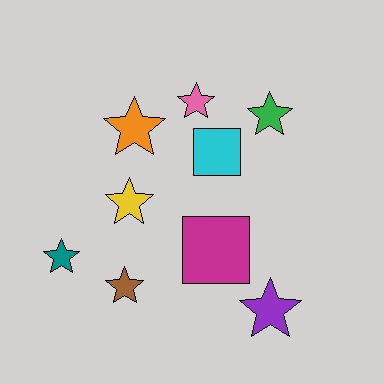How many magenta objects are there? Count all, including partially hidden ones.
There is 1 magenta object.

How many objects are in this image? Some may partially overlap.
There are 9 objects.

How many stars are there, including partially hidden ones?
There are 7 stars.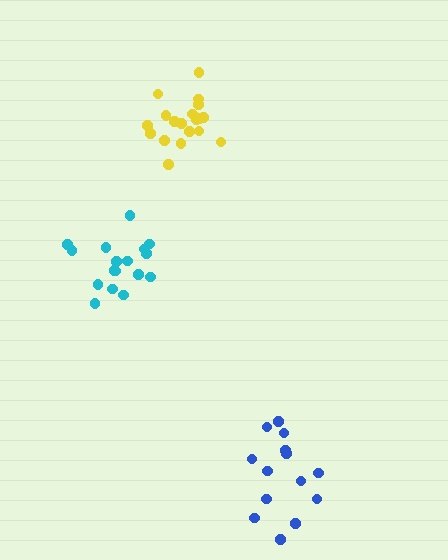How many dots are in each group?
Group 1: 17 dots, Group 2: 19 dots, Group 3: 14 dots (50 total).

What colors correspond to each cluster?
The clusters are colored: cyan, yellow, blue.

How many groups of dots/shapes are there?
There are 3 groups.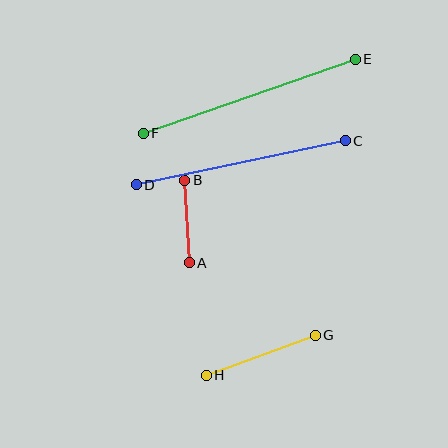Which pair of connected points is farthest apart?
Points E and F are farthest apart.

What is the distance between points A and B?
The distance is approximately 83 pixels.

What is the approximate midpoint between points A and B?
The midpoint is at approximately (187, 222) pixels.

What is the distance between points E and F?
The distance is approximately 224 pixels.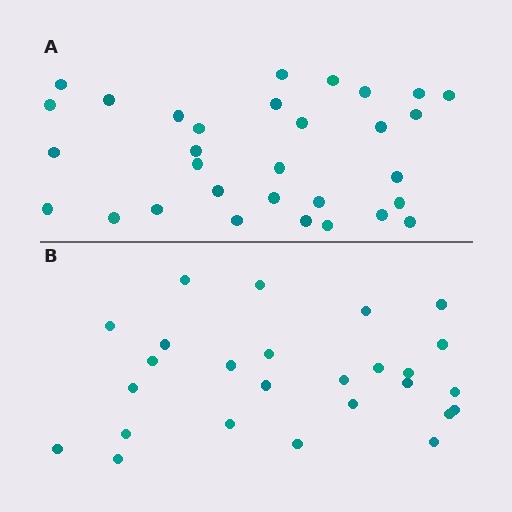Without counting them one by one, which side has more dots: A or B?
Region A (the top region) has more dots.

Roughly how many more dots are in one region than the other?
Region A has about 5 more dots than region B.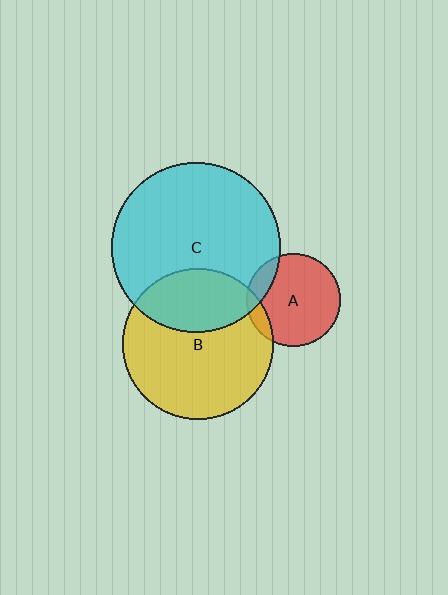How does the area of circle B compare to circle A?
Approximately 2.6 times.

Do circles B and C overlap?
Yes.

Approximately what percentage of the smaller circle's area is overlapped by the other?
Approximately 30%.